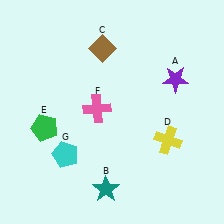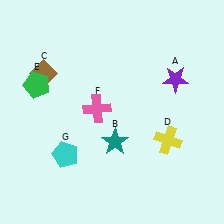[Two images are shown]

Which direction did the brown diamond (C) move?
The brown diamond (C) moved left.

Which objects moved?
The objects that moved are: the teal star (B), the brown diamond (C), the green pentagon (E).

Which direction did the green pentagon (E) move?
The green pentagon (E) moved up.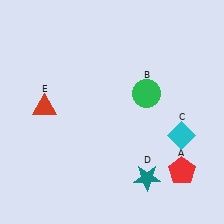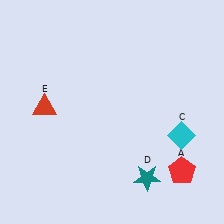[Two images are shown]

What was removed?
The green circle (B) was removed in Image 2.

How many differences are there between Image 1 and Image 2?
There is 1 difference between the two images.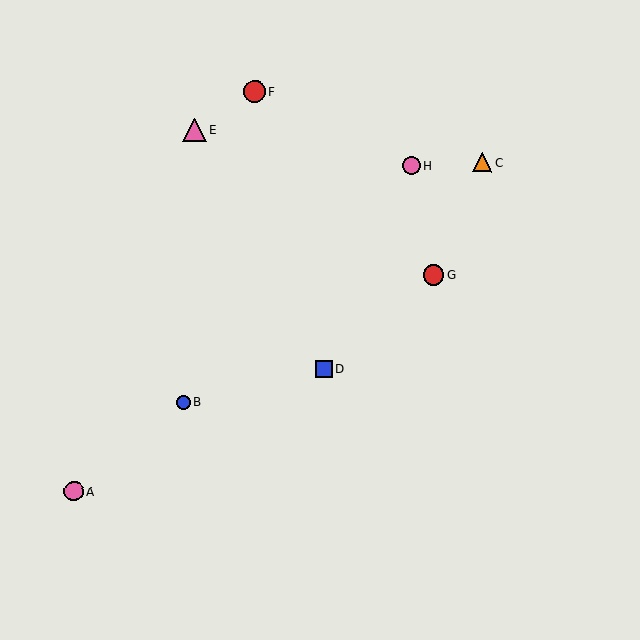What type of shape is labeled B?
Shape B is a blue circle.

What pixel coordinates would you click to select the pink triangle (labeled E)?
Click at (194, 130) to select the pink triangle E.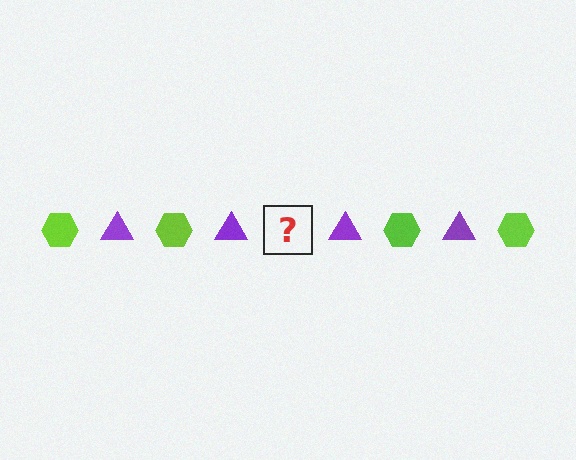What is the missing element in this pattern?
The missing element is a lime hexagon.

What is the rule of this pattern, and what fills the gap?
The rule is that the pattern alternates between lime hexagon and purple triangle. The gap should be filled with a lime hexagon.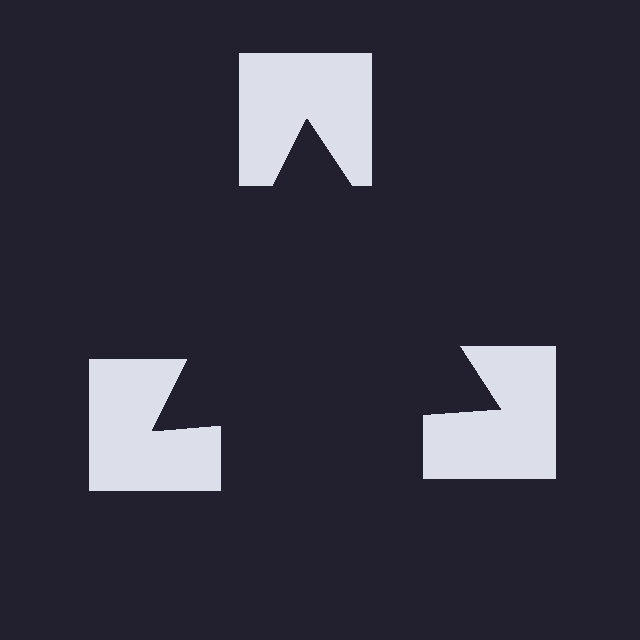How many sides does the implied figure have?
3 sides.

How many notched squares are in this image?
There are 3 — one at each vertex of the illusory triangle.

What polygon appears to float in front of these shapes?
An illusory triangle — its edges are inferred from the aligned wedge cuts in the notched squares, not physically drawn.